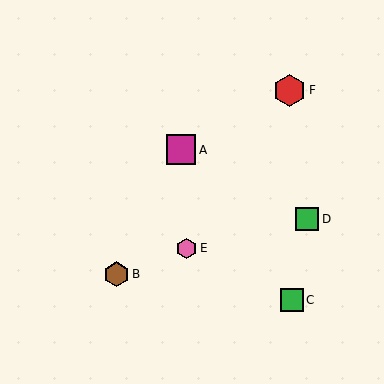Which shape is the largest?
The red hexagon (labeled F) is the largest.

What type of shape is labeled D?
Shape D is a green square.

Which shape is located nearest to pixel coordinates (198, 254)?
The pink hexagon (labeled E) at (186, 248) is nearest to that location.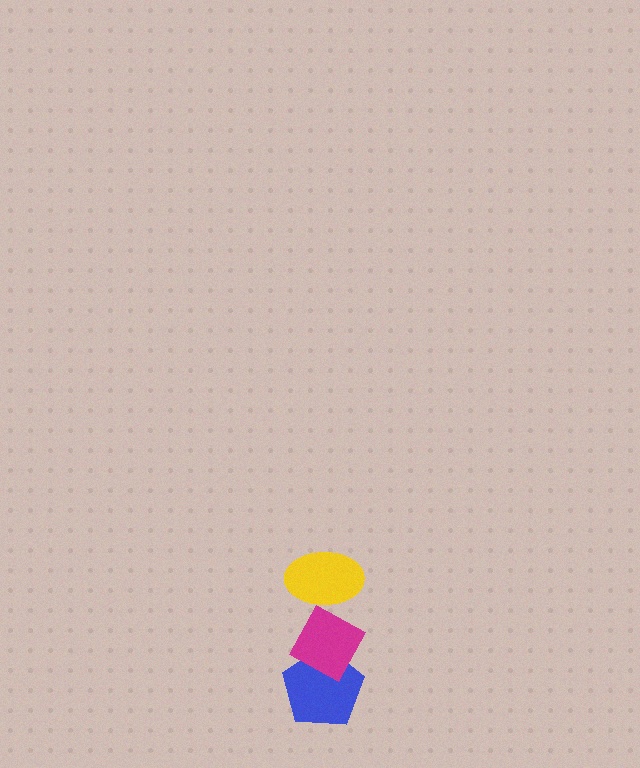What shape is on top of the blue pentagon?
The magenta diamond is on top of the blue pentagon.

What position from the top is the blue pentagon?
The blue pentagon is 3rd from the top.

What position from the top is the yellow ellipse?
The yellow ellipse is 1st from the top.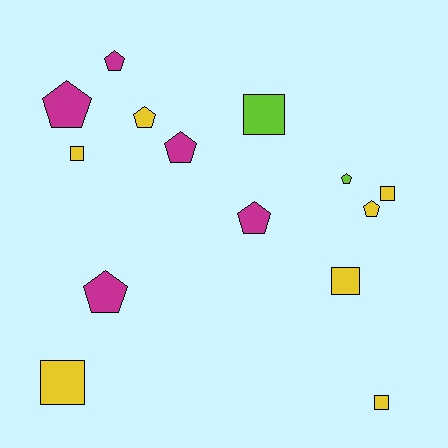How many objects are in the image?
There are 14 objects.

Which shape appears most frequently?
Pentagon, with 8 objects.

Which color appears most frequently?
Yellow, with 7 objects.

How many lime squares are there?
There is 1 lime square.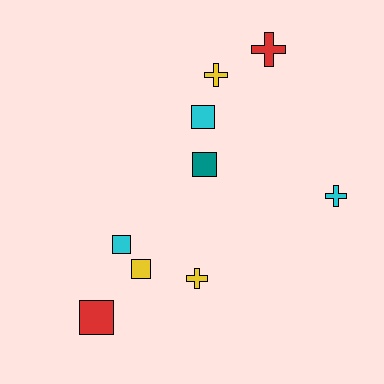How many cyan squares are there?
There are 2 cyan squares.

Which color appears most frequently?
Yellow, with 3 objects.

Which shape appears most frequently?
Square, with 5 objects.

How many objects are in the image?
There are 9 objects.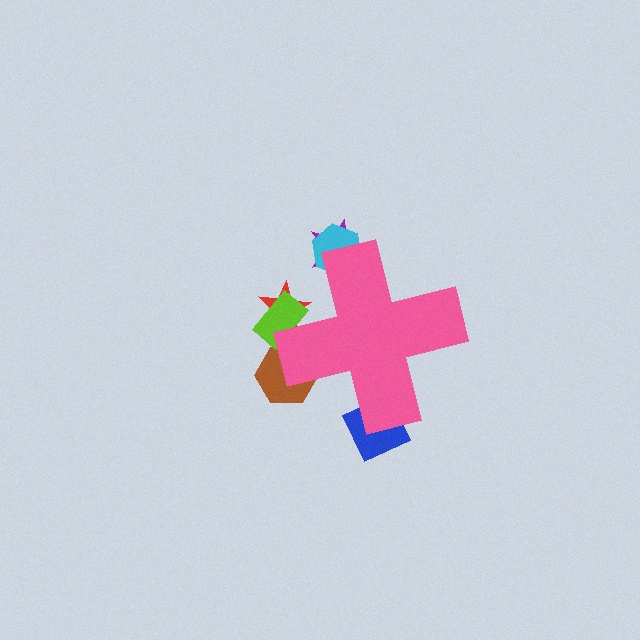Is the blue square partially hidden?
Yes, the blue square is partially hidden behind the pink cross.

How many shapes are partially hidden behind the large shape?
6 shapes are partially hidden.